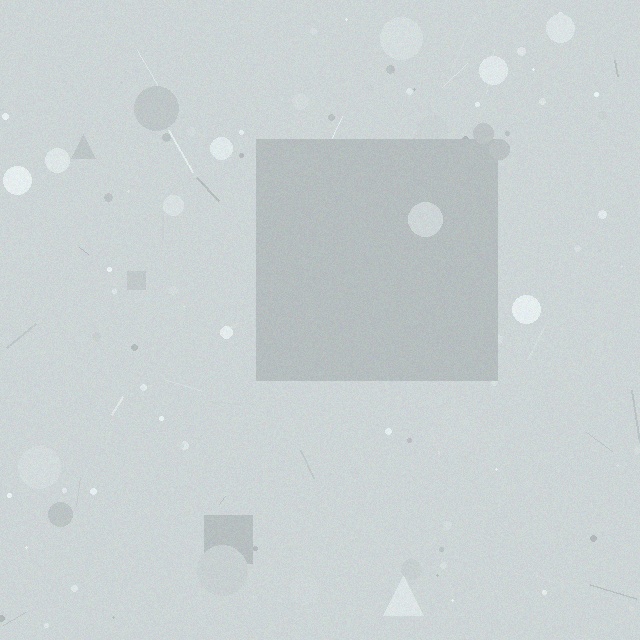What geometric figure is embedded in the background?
A square is embedded in the background.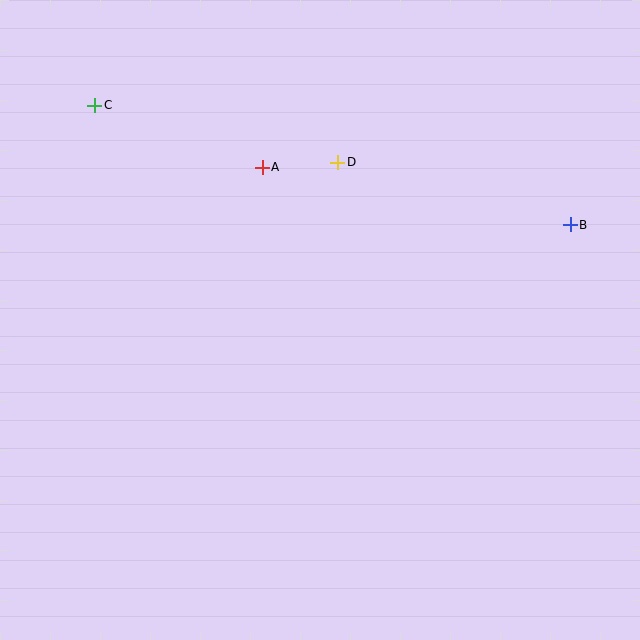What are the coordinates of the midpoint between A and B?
The midpoint between A and B is at (416, 196).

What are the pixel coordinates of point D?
Point D is at (338, 163).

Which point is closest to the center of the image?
Point D at (338, 163) is closest to the center.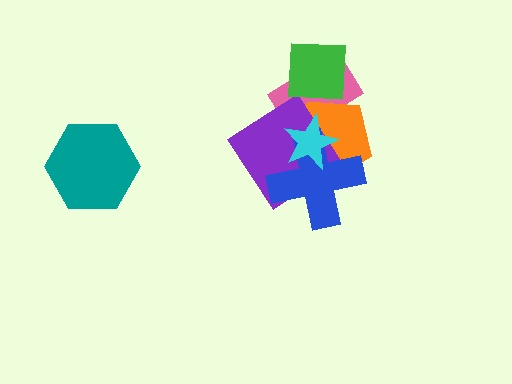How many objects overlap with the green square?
1 object overlaps with the green square.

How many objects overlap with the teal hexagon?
0 objects overlap with the teal hexagon.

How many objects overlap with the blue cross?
3 objects overlap with the blue cross.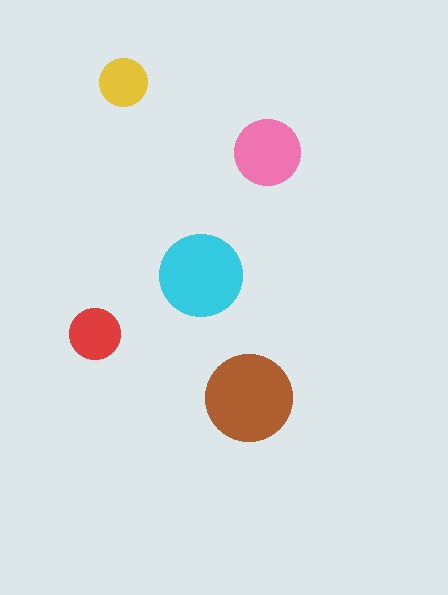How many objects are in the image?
There are 5 objects in the image.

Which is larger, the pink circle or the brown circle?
The brown one.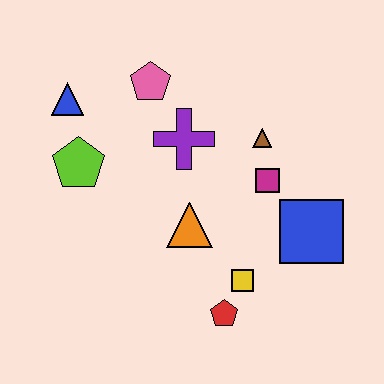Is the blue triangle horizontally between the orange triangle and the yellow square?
No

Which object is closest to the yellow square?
The red pentagon is closest to the yellow square.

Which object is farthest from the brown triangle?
The blue triangle is farthest from the brown triangle.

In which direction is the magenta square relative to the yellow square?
The magenta square is above the yellow square.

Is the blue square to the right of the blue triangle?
Yes